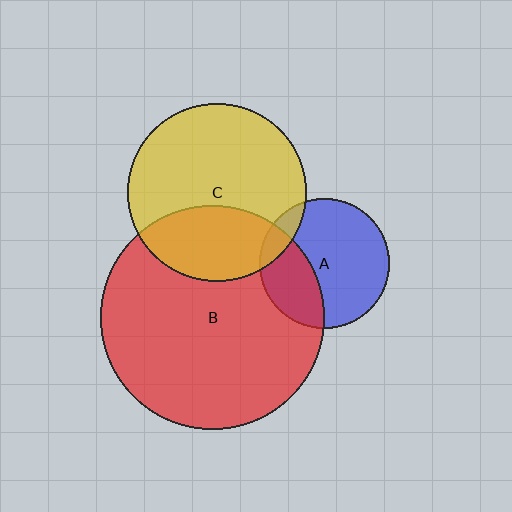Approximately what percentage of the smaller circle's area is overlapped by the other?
Approximately 35%.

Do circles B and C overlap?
Yes.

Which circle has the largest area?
Circle B (red).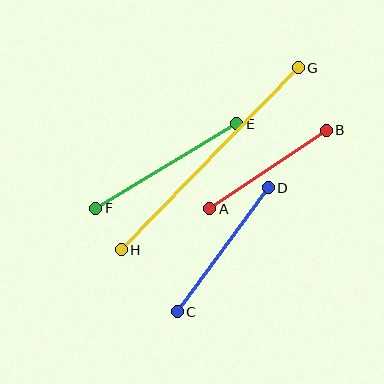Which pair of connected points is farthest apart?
Points G and H are farthest apart.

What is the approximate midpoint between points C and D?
The midpoint is at approximately (223, 250) pixels.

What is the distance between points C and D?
The distance is approximately 154 pixels.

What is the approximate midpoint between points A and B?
The midpoint is at approximately (268, 170) pixels.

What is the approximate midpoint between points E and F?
The midpoint is at approximately (166, 166) pixels.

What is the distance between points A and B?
The distance is approximately 140 pixels.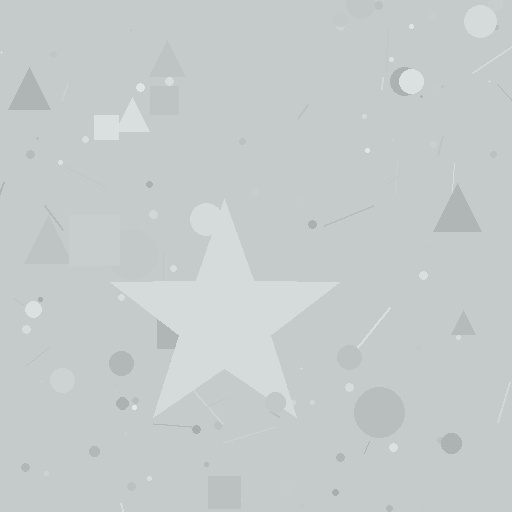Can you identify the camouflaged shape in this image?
The camouflaged shape is a star.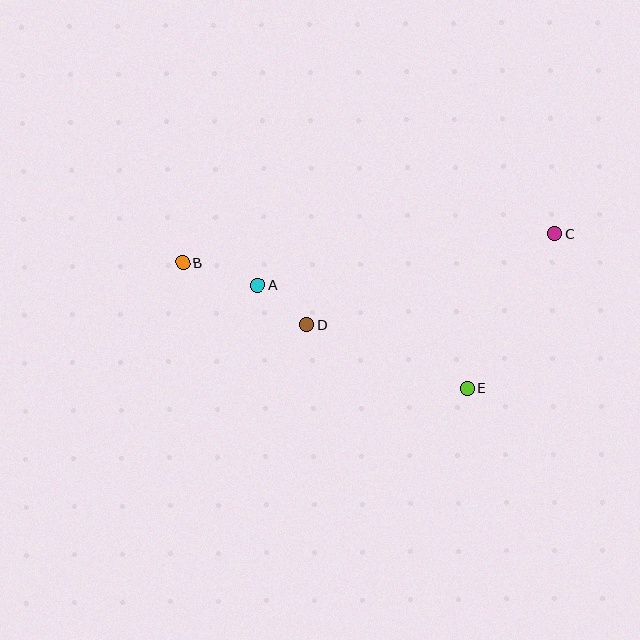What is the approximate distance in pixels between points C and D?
The distance between C and D is approximately 264 pixels.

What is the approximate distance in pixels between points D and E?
The distance between D and E is approximately 172 pixels.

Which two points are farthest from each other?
Points B and C are farthest from each other.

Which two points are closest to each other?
Points A and D are closest to each other.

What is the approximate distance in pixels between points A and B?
The distance between A and B is approximately 78 pixels.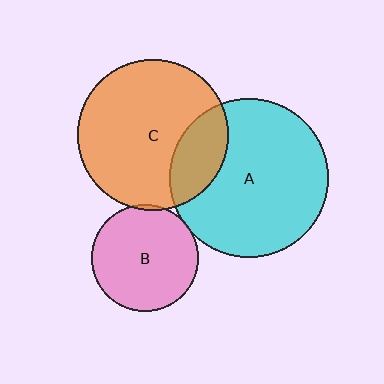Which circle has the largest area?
Circle A (cyan).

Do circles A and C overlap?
Yes.